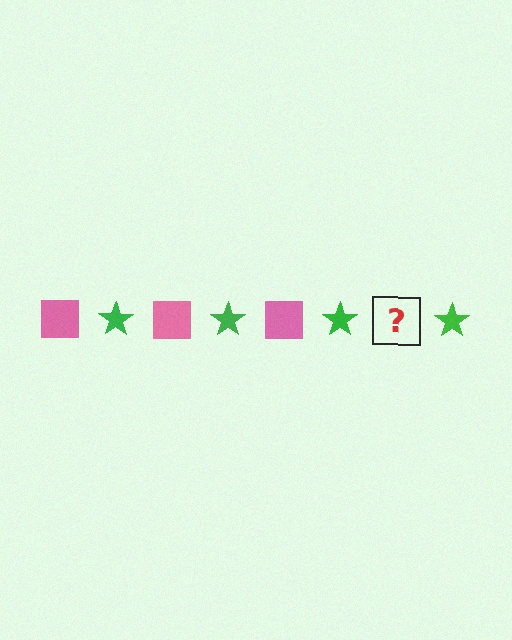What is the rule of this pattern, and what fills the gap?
The rule is that the pattern alternates between pink square and green star. The gap should be filled with a pink square.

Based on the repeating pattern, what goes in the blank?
The blank should be a pink square.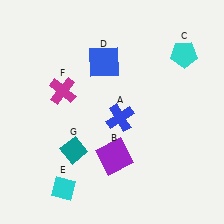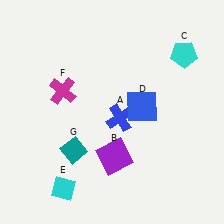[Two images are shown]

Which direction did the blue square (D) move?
The blue square (D) moved down.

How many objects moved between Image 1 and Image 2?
1 object moved between the two images.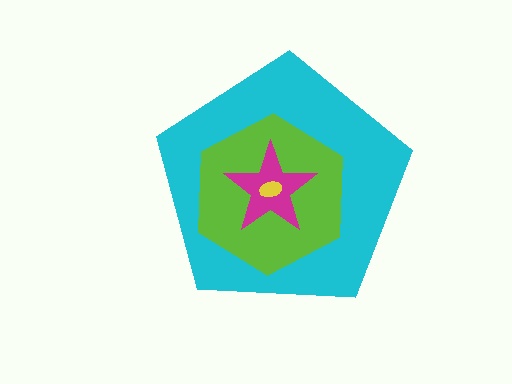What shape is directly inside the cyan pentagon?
The lime hexagon.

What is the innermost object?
The yellow ellipse.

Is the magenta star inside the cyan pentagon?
Yes.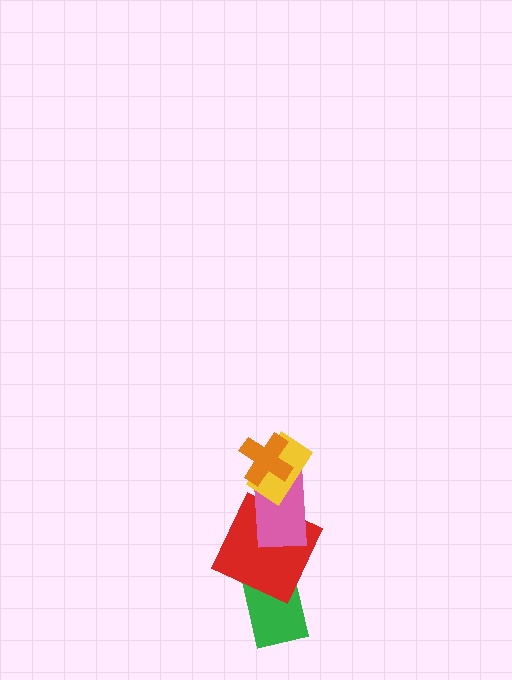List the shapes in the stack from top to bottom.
From top to bottom: the orange cross, the yellow rectangle, the pink rectangle, the red square, the green rectangle.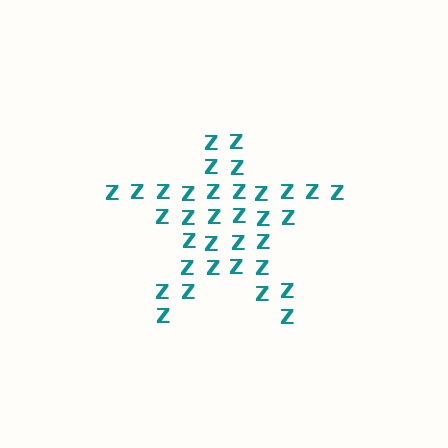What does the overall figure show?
The overall figure shows a star.